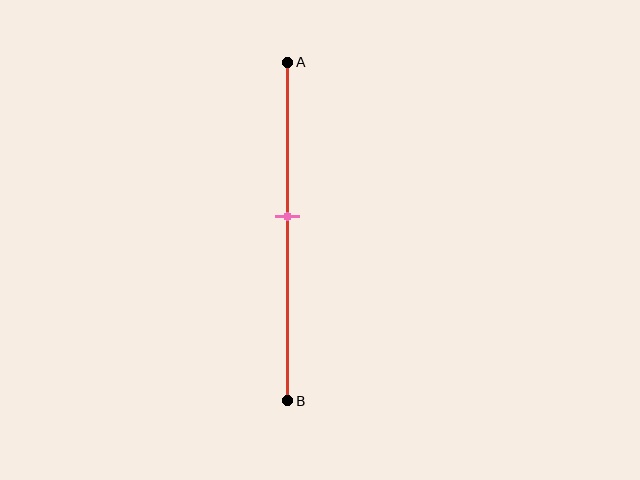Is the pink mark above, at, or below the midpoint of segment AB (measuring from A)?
The pink mark is above the midpoint of segment AB.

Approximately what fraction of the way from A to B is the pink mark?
The pink mark is approximately 45% of the way from A to B.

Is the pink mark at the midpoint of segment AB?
No, the mark is at about 45% from A, not at the 50% midpoint.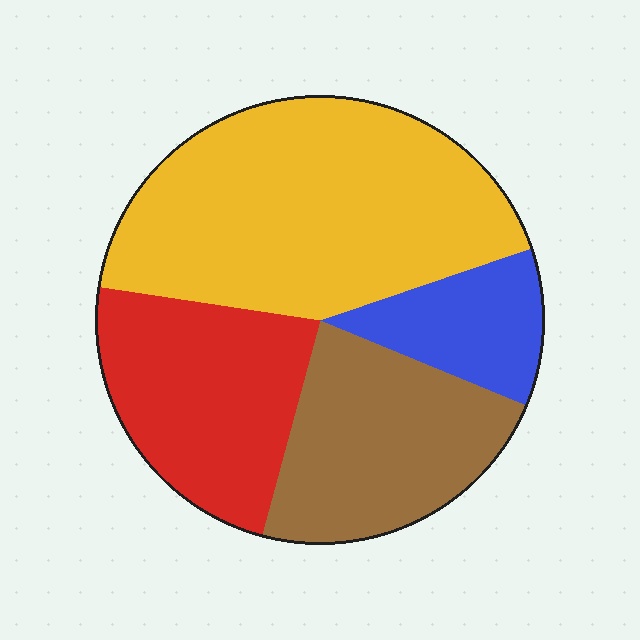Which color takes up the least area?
Blue, at roughly 10%.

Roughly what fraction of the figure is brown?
Brown covers about 25% of the figure.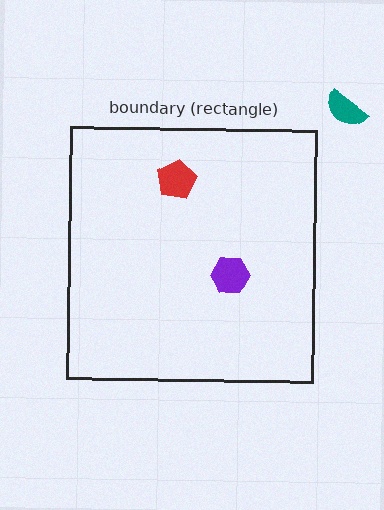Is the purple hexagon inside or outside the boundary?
Inside.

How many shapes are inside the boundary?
2 inside, 1 outside.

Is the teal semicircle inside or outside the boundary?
Outside.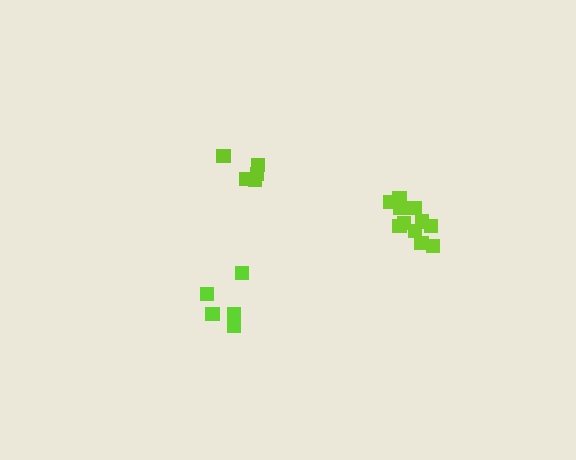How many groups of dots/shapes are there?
There are 3 groups.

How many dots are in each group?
Group 1: 11 dots, Group 2: 5 dots, Group 3: 5 dots (21 total).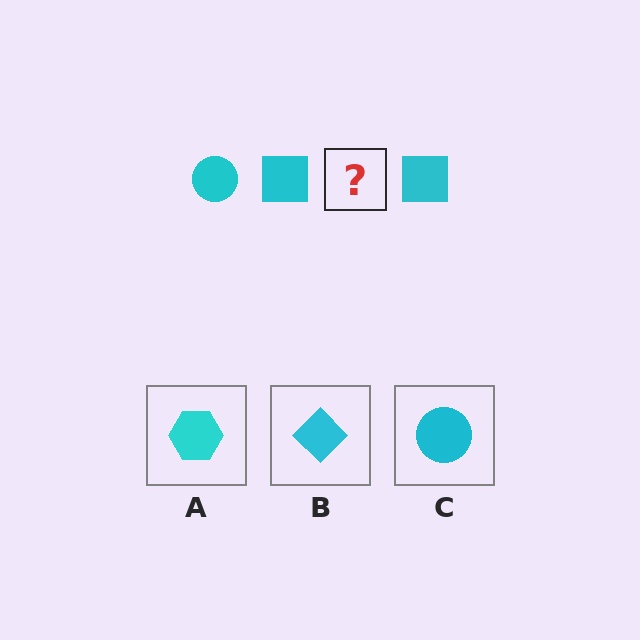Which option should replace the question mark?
Option C.